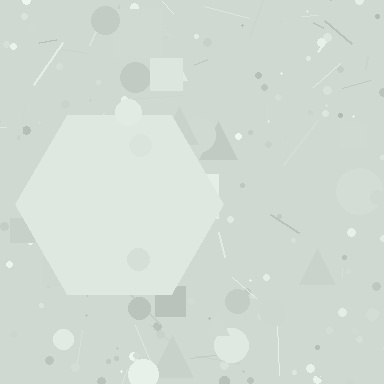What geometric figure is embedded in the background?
A hexagon is embedded in the background.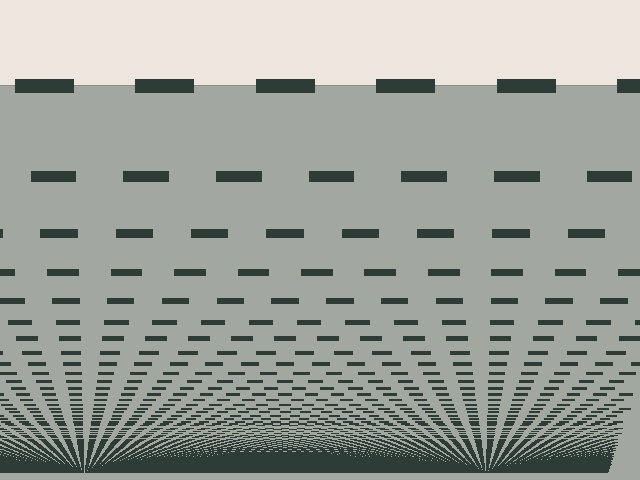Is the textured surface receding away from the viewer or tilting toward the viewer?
The surface appears to tilt toward the viewer. Texture elements get larger and sparser toward the top.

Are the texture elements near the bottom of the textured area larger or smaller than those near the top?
Smaller. The gradient is inverted — elements near the bottom are smaller and denser.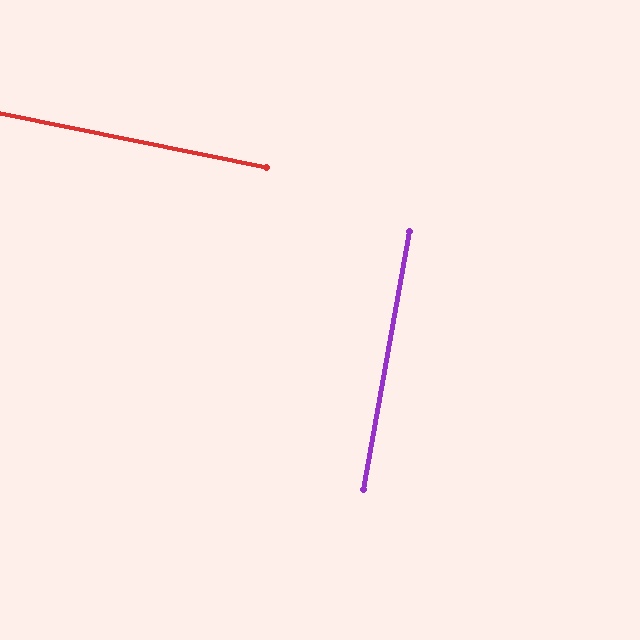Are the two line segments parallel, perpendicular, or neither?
Perpendicular — they meet at approximately 89°.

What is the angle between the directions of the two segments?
Approximately 89 degrees.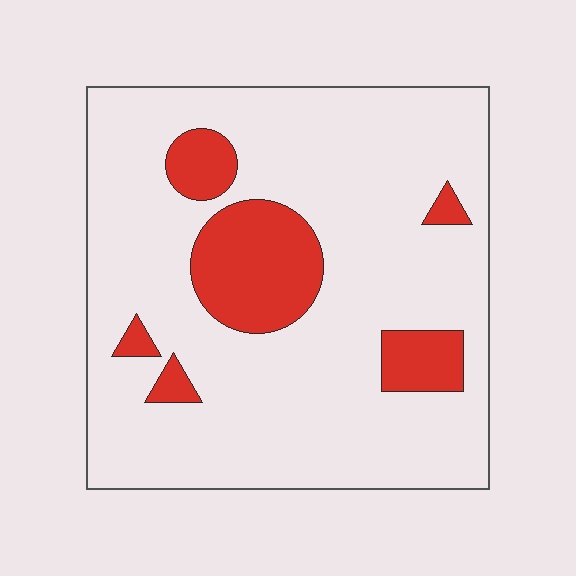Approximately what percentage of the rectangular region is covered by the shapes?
Approximately 15%.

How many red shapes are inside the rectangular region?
6.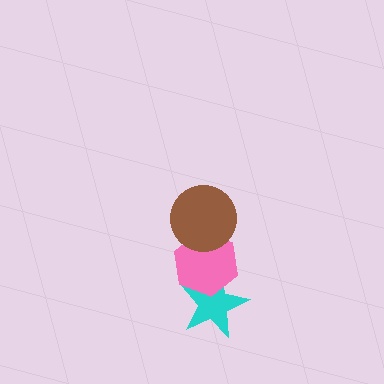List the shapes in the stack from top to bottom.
From top to bottom: the brown circle, the pink hexagon, the cyan star.